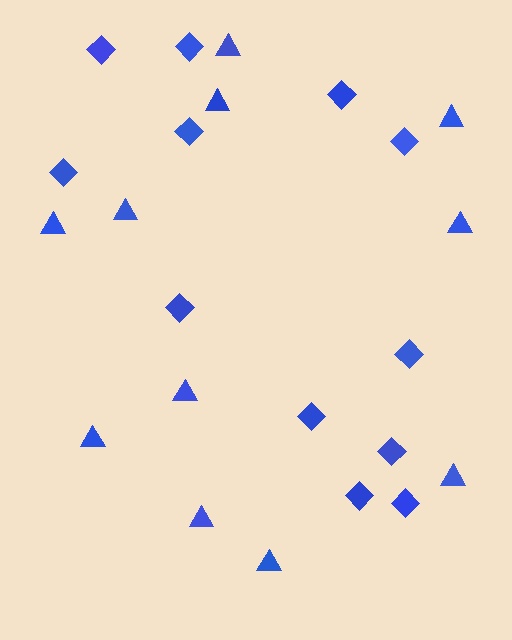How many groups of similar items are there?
There are 2 groups: one group of diamonds (12) and one group of triangles (11).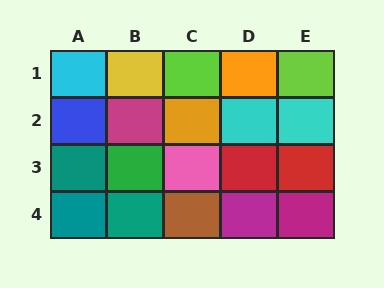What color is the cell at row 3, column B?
Green.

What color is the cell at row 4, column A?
Teal.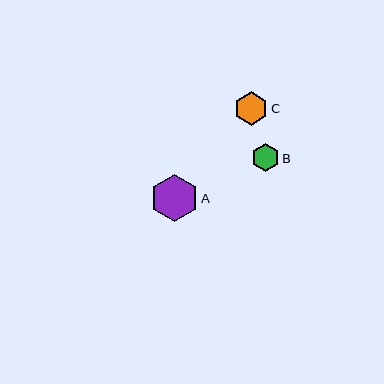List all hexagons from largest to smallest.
From largest to smallest: A, C, B.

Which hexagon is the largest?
Hexagon A is the largest with a size of approximately 48 pixels.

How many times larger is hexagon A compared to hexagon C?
Hexagon A is approximately 1.4 times the size of hexagon C.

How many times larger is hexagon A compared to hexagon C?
Hexagon A is approximately 1.4 times the size of hexagon C.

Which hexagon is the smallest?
Hexagon B is the smallest with a size of approximately 28 pixels.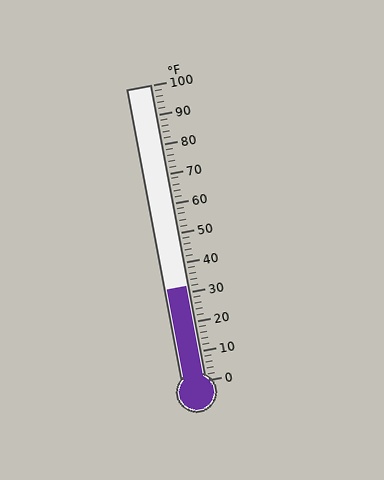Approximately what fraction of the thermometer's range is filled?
The thermometer is filled to approximately 30% of its range.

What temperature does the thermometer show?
The thermometer shows approximately 32°F.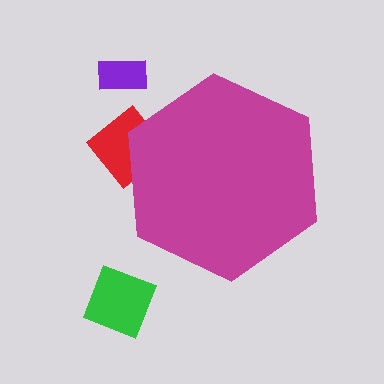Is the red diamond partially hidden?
Yes, the red diamond is partially hidden behind the magenta hexagon.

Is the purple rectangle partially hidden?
No, the purple rectangle is fully visible.